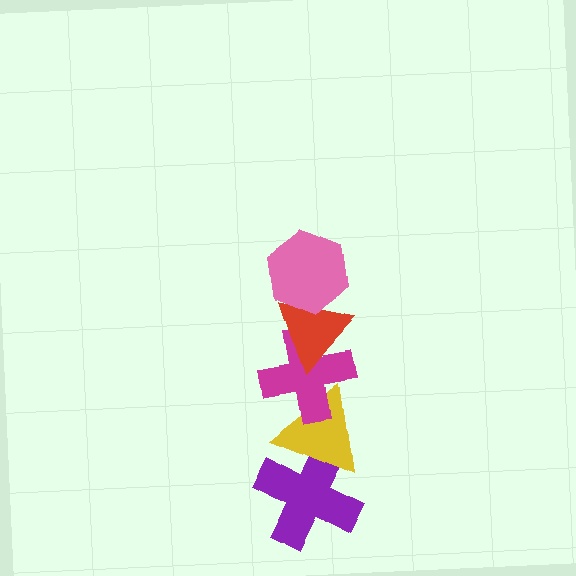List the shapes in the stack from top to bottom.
From top to bottom: the pink hexagon, the red triangle, the magenta cross, the yellow triangle, the purple cross.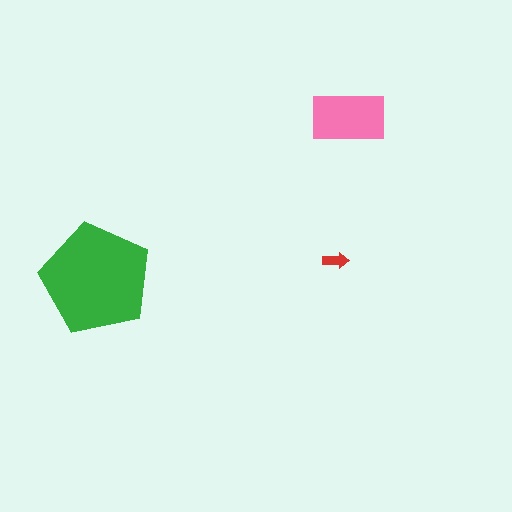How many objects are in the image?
There are 3 objects in the image.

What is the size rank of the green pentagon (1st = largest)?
1st.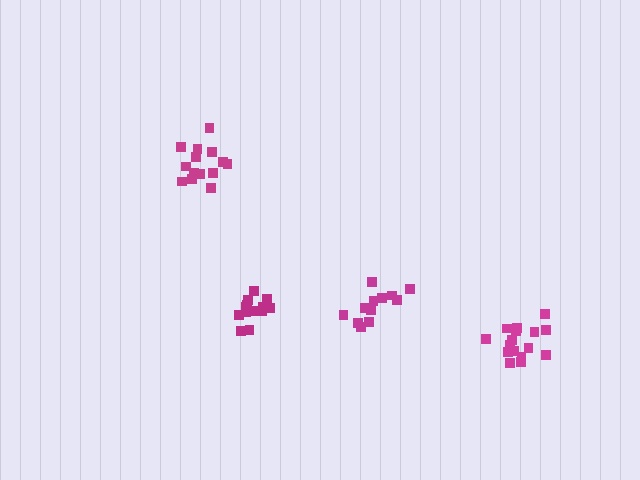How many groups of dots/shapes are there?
There are 4 groups.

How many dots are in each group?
Group 1: 12 dots, Group 2: 16 dots, Group 3: 13 dots, Group 4: 14 dots (55 total).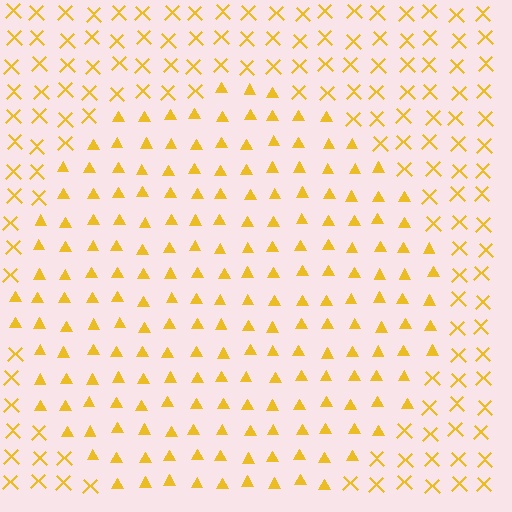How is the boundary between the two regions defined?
The boundary is defined by a change in element shape: triangles inside vs. X marks outside. All elements share the same color and spacing.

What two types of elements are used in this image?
The image uses triangles inside the circle region and X marks outside it.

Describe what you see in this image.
The image is filled with small yellow elements arranged in a uniform grid. A circle-shaped region contains triangles, while the surrounding area contains X marks. The boundary is defined purely by the change in element shape.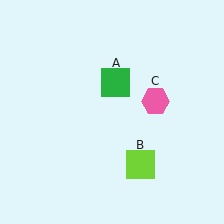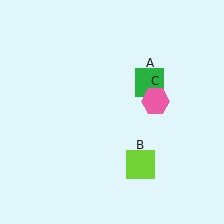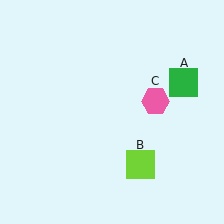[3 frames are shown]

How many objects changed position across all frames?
1 object changed position: green square (object A).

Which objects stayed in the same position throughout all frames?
Lime square (object B) and pink hexagon (object C) remained stationary.